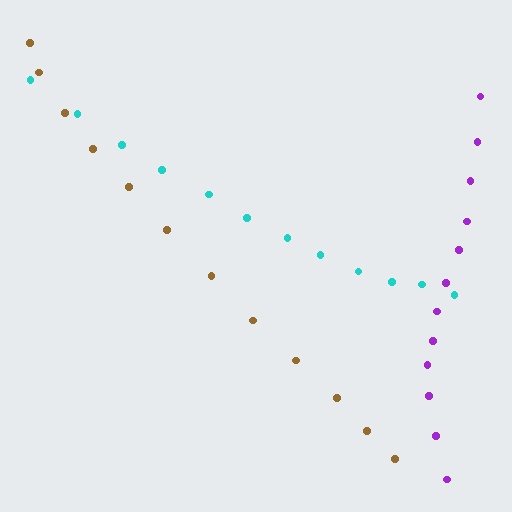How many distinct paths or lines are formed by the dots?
There are 3 distinct paths.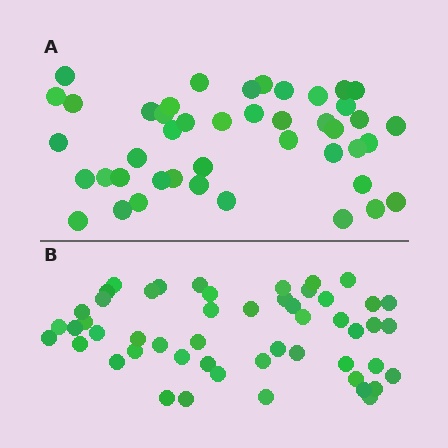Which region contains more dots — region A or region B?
Region B (the bottom region) has more dots.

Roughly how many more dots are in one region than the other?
Region B has roughly 8 or so more dots than region A.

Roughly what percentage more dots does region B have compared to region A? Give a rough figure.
About 15% more.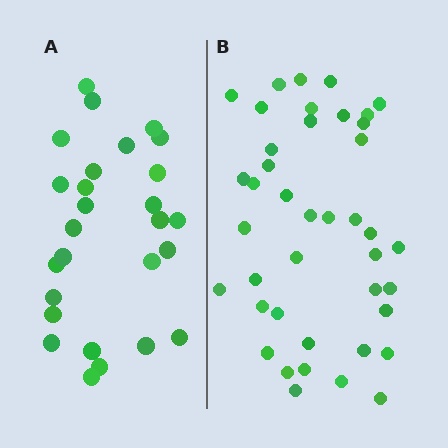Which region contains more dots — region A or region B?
Region B (the right region) has more dots.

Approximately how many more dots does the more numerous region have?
Region B has approximately 15 more dots than region A.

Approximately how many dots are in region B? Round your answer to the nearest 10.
About 40 dots. (The exact count is 41, which rounds to 40.)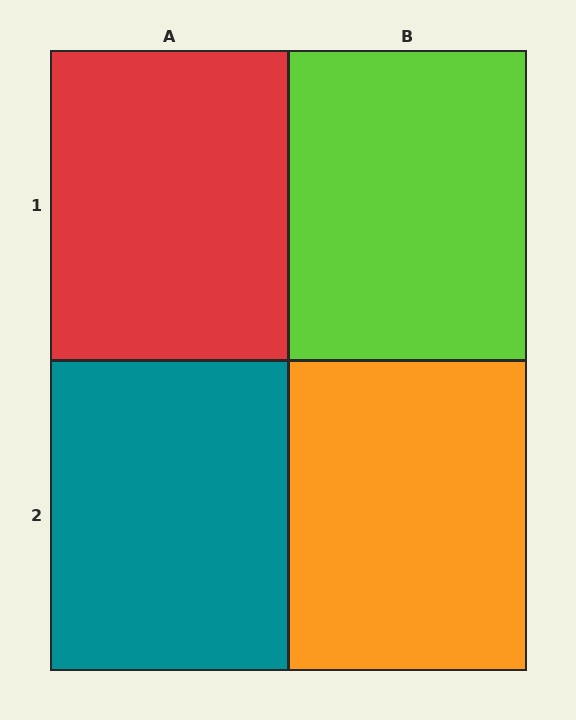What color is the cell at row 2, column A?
Teal.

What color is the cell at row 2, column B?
Orange.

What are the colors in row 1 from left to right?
Red, lime.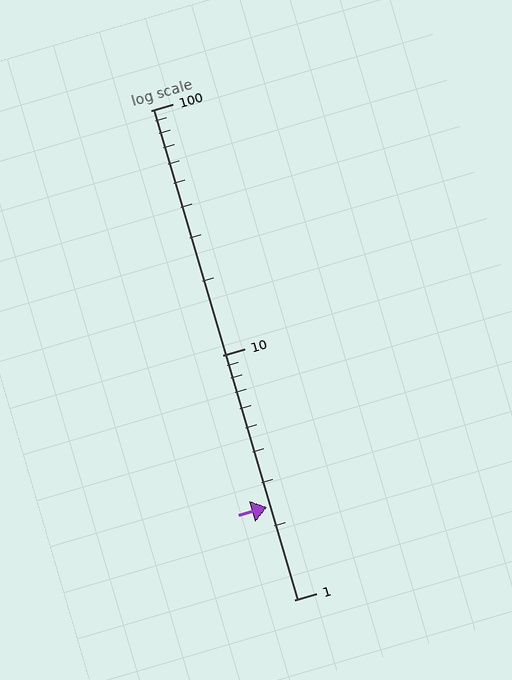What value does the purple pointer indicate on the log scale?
The pointer indicates approximately 2.4.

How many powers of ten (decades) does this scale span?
The scale spans 2 decades, from 1 to 100.